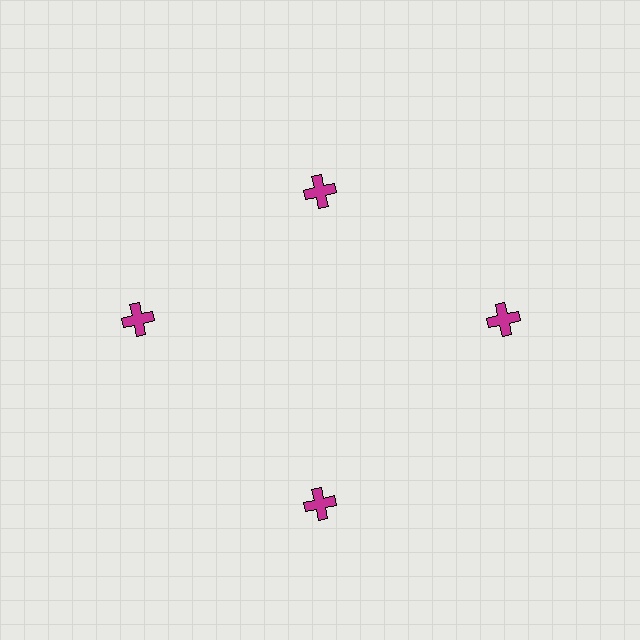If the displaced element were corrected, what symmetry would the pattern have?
It would have 4-fold rotational symmetry — the pattern would map onto itself every 90 degrees.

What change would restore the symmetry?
The symmetry would be restored by moving it outward, back onto the ring so that all 4 crosses sit at equal angles and equal distance from the center.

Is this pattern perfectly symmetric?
No. The 4 magenta crosses are arranged in a ring, but one element near the 12 o'clock position is pulled inward toward the center, breaking the 4-fold rotational symmetry.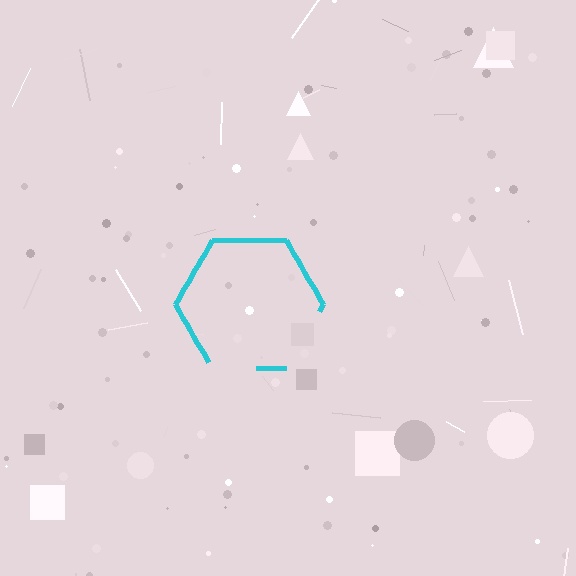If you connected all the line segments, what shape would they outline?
They would outline a hexagon.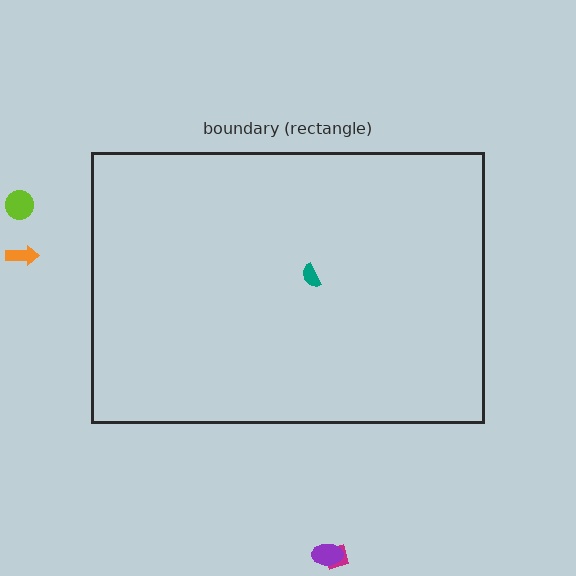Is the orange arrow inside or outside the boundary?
Outside.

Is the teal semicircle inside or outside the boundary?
Inside.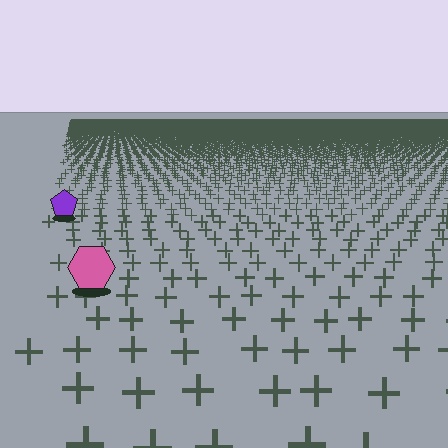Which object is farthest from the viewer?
The purple pentagon is farthest from the viewer. It appears smaller and the ground texture around it is denser.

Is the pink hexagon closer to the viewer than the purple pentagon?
Yes. The pink hexagon is closer — you can tell from the texture gradient: the ground texture is coarser near it.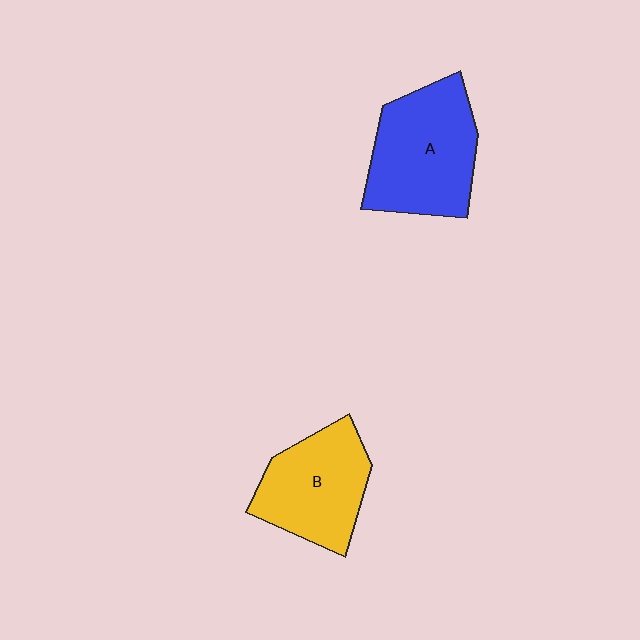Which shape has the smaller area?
Shape B (yellow).